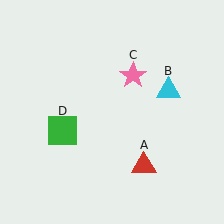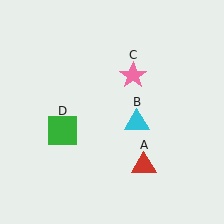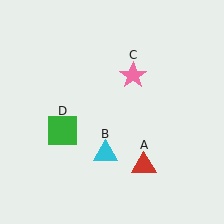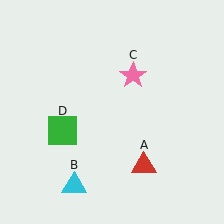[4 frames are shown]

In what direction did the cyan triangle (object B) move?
The cyan triangle (object B) moved down and to the left.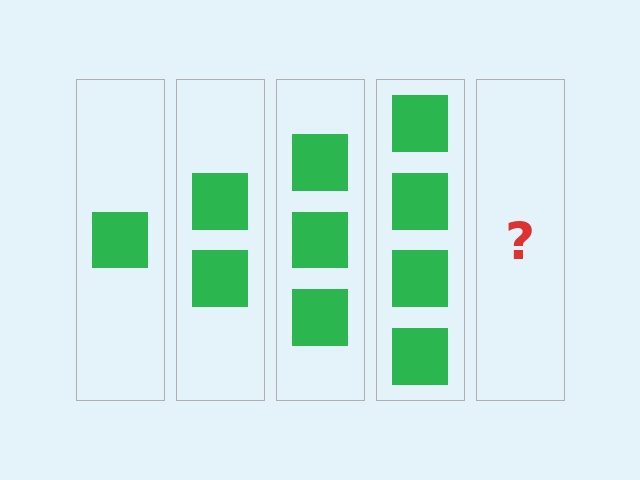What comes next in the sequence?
The next element should be 5 squares.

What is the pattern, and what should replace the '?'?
The pattern is that each step adds one more square. The '?' should be 5 squares.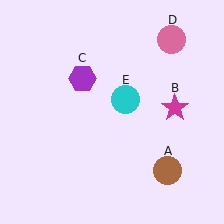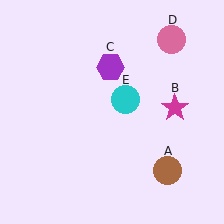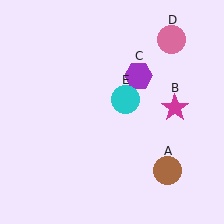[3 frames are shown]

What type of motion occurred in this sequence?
The purple hexagon (object C) rotated clockwise around the center of the scene.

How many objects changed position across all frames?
1 object changed position: purple hexagon (object C).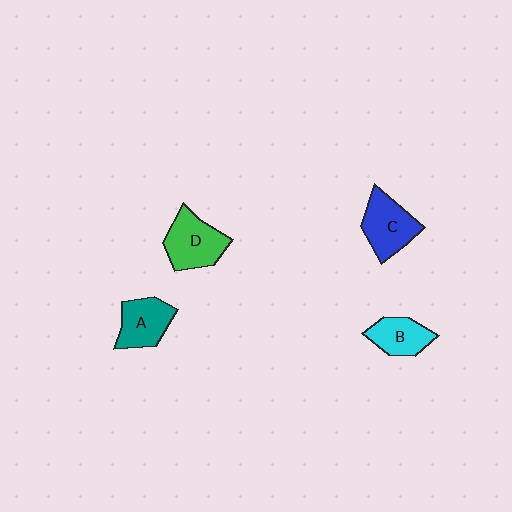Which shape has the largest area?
Shape D (green).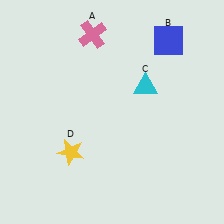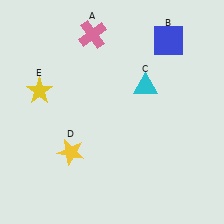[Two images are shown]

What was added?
A yellow star (E) was added in Image 2.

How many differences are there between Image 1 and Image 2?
There is 1 difference between the two images.